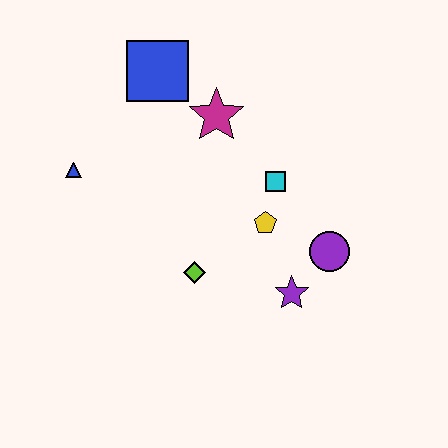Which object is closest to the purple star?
The purple circle is closest to the purple star.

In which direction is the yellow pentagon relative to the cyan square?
The yellow pentagon is below the cyan square.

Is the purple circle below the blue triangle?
Yes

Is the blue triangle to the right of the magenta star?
No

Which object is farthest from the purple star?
The blue square is farthest from the purple star.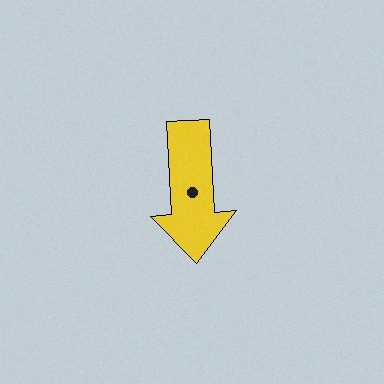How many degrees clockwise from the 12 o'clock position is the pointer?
Approximately 176 degrees.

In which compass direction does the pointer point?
South.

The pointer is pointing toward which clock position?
Roughly 6 o'clock.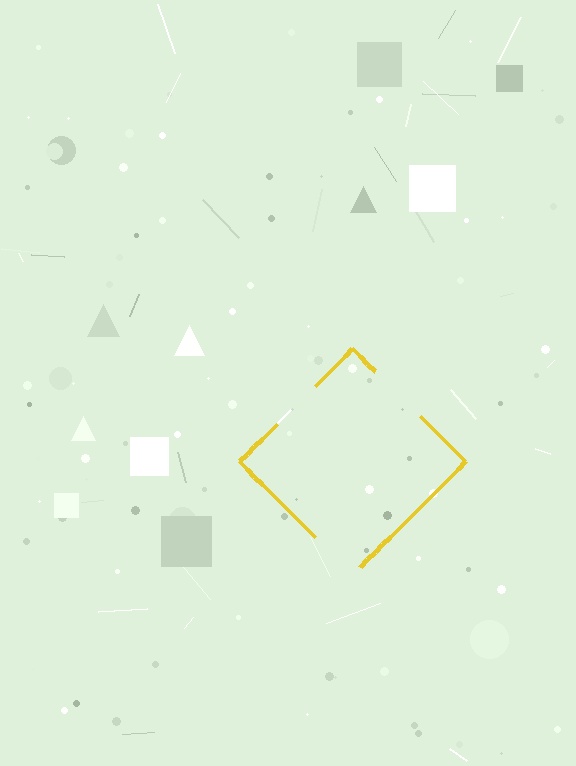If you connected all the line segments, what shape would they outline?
They would outline a diamond.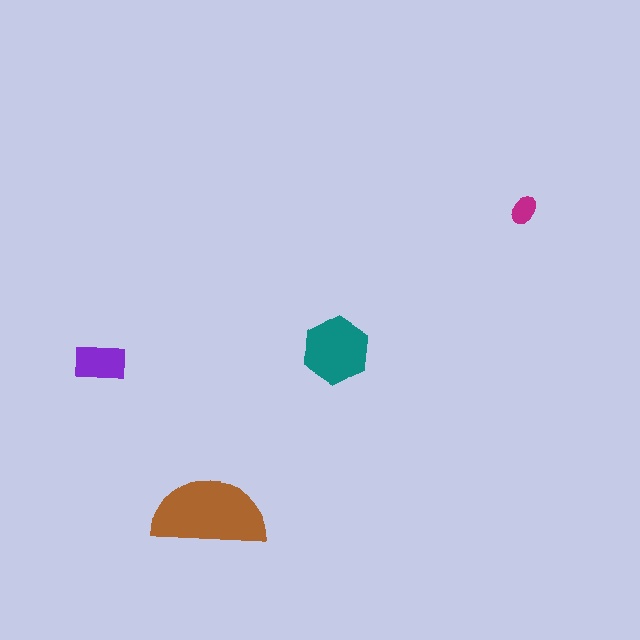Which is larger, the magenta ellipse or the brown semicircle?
The brown semicircle.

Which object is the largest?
The brown semicircle.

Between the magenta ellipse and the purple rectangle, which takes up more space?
The purple rectangle.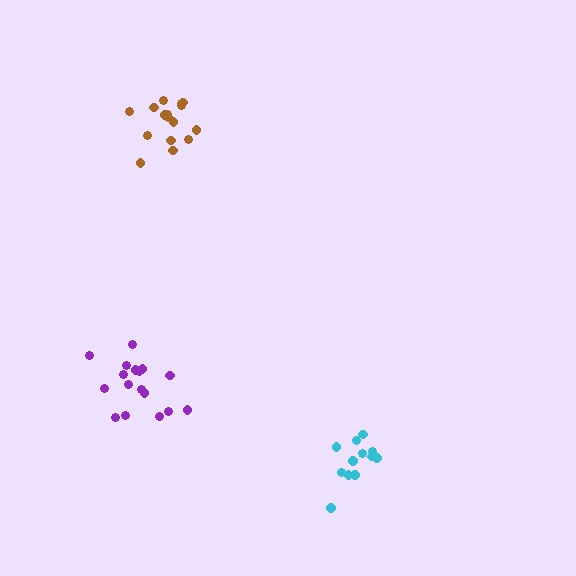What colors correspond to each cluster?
The clusters are colored: purple, cyan, brown.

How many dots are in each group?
Group 1: 17 dots, Group 2: 12 dots, Group 3: 16 dots (45 total).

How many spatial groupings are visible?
There are 3 spatial groupings.